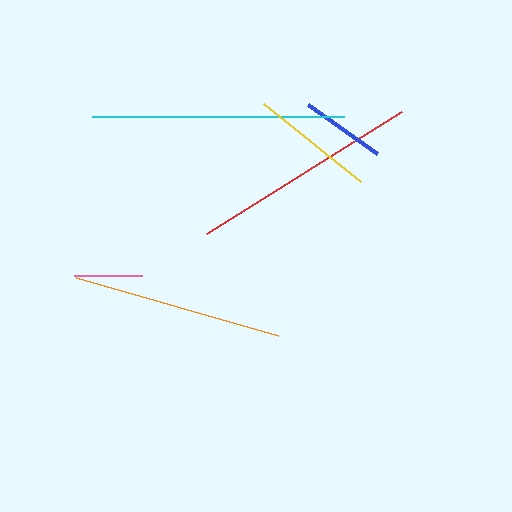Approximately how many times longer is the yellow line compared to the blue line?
The yellow line is approximately 1.5 times the length of the blue line.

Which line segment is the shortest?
The pink line is the shortest at approximately 68 pixels.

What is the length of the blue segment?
The blue segment is approximately 84 pixels long.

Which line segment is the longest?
The cyan line is the longest at approximately 252 pixels.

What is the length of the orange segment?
The orange segment is approximately 210 pixels long.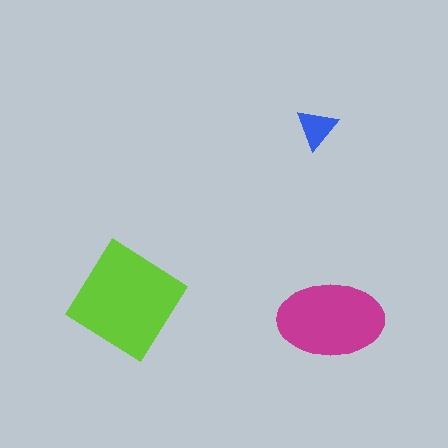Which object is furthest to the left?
The lime diamond is leftmost.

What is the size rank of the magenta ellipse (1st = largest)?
2nd.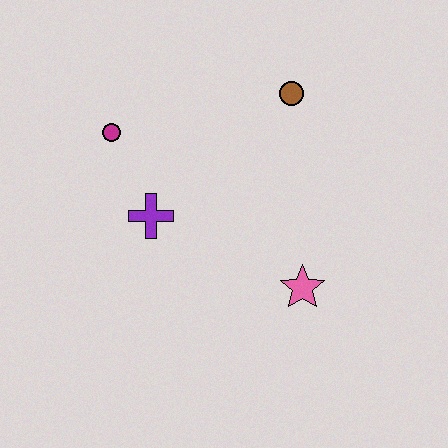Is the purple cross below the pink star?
No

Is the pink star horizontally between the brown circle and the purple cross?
No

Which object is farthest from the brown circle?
The pink star is farthest from the brown circle.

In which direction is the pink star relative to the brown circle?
The pink star is below the brown circle.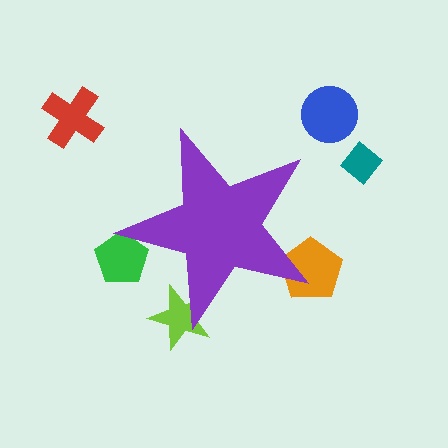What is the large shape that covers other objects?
A purple star.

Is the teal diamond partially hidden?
No, the teal diamond is fully visible.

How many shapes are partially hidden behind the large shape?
3 shapes are partially hidden.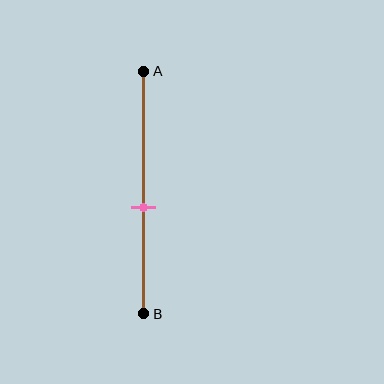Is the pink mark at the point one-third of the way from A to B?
No, the mark is at about 55% from A, not at the 33% one-third point.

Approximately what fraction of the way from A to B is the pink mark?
The pink mark is approximately 55% of the way from A to B.